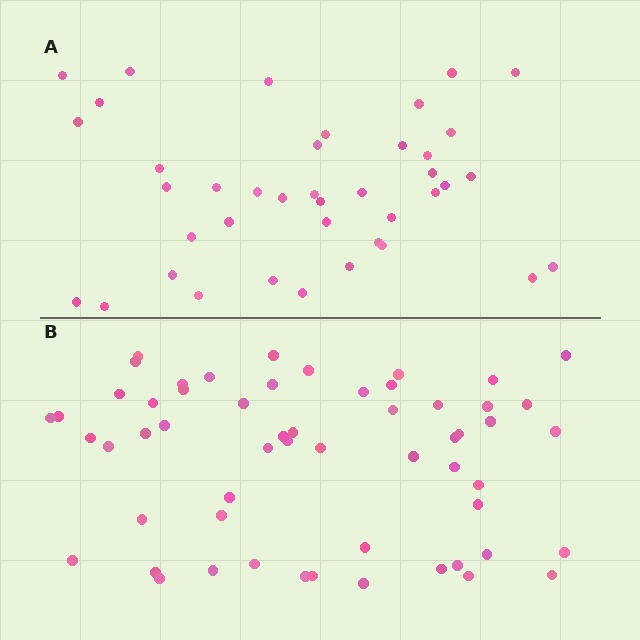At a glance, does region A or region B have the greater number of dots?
Region B (the bottom region) has more dots.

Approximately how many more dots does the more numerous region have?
Region B has approximately 15 more dots than region A.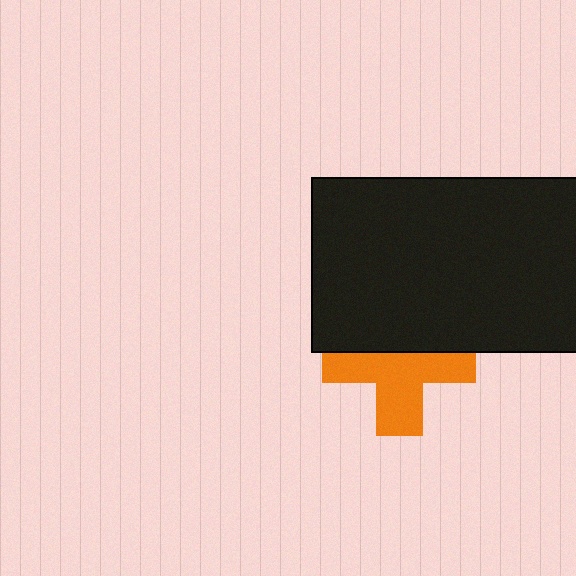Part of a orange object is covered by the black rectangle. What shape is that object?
It is a cross.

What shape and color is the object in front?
The object in front is a black rectangle.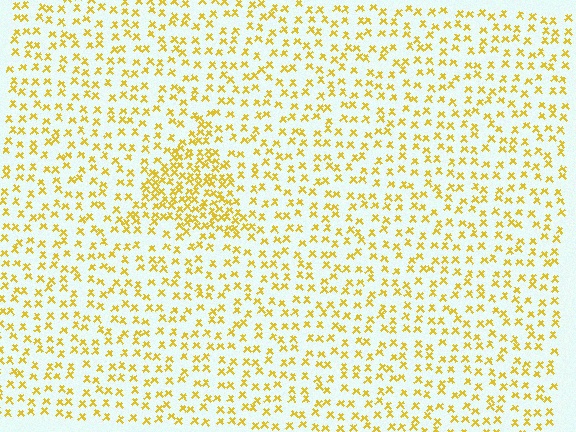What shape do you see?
I see a triangle.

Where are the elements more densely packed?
The elements are more densely packed inside the triangle boundary.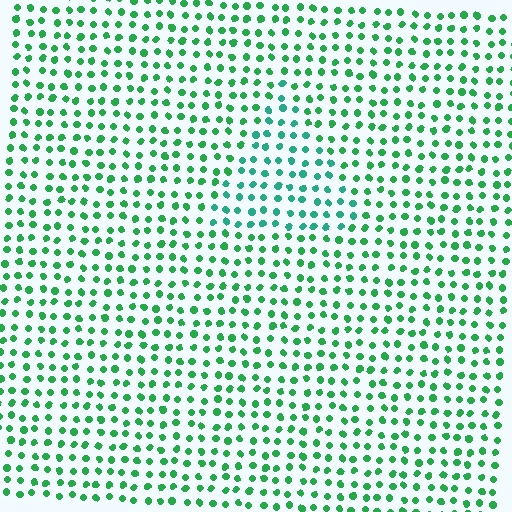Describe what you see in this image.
The image is filled with small green elements in a uniform arrangement. A triangle-shaped region is visible where the elements are tinted to a slightly different hue, forming a subtle color boundary.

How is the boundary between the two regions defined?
The boundary is defined purely by a slight shift in hue (about 29 degrees). Spacing, size, and orientation are identical on both sides.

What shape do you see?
I see a triangle.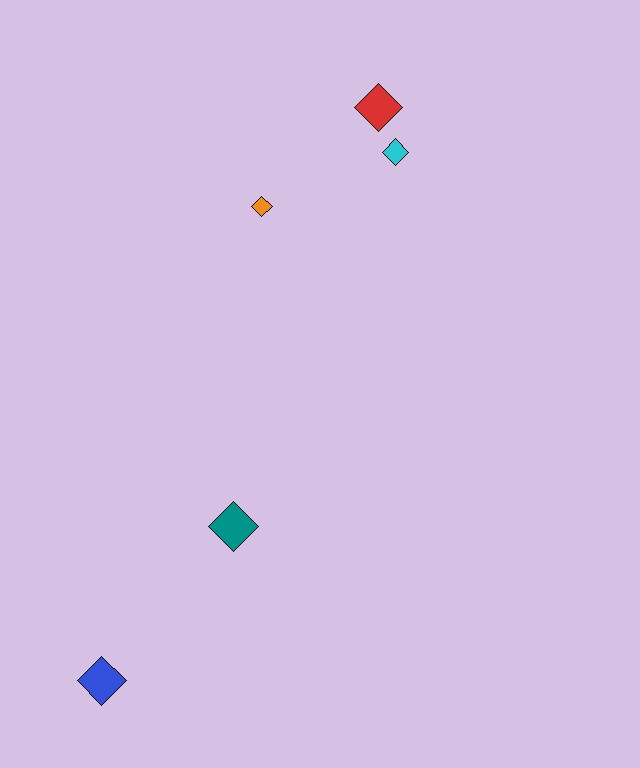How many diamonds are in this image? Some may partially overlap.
There are 5 diamonds.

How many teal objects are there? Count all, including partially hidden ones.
There is 1 teal object.